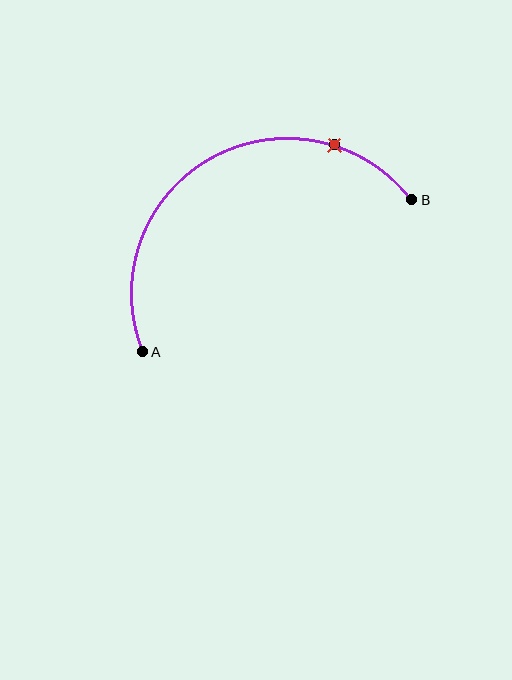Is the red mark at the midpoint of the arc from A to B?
No. The red mark lies on the arc but is closer to endpoint B. The arc midpoint would be at the point on the curve equidistant along the arc from both A and B.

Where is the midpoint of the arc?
The arc midpoint is the point on the curve farthest from the straight line joining A and B. It sits above that line.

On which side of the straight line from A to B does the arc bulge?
The arc bulges above the straight line connecting A and B.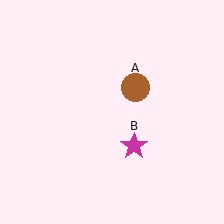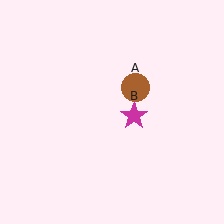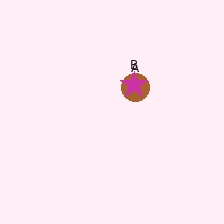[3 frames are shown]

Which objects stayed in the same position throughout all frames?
Brown circle (object A) remained stationary.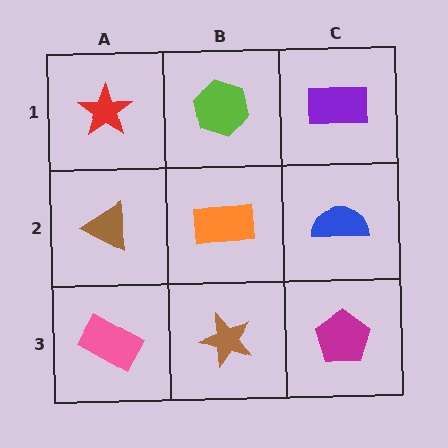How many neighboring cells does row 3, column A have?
2.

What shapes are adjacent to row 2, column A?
A red star (row 1, column A), a pink rectangle (row 3, column A), an orange rectangle (row 2, column B).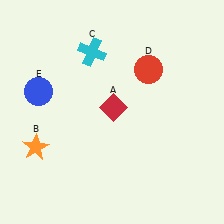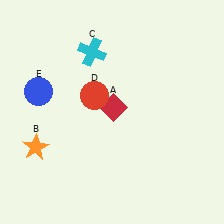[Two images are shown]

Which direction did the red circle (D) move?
The red circle (D) moved left.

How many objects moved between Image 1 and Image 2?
1 object moved between the two images.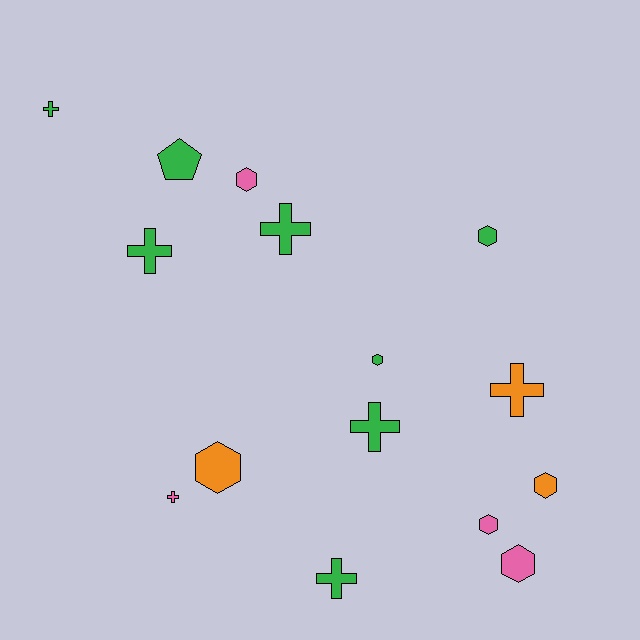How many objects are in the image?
There are 15 objects.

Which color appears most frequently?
Green, with 8 objects.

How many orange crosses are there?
There is 1 orange cross.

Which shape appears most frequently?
Hexagon, with 7 objects.